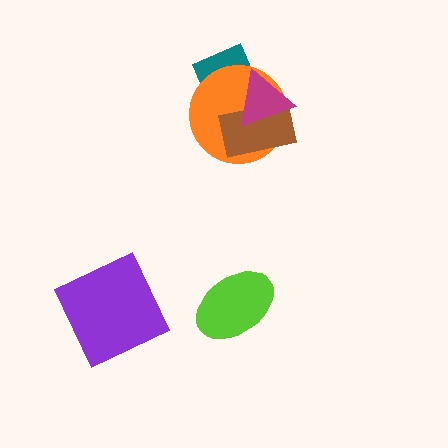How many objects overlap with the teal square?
2 objects overlap with the teal square.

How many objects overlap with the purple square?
0 objects overlap with the purple square.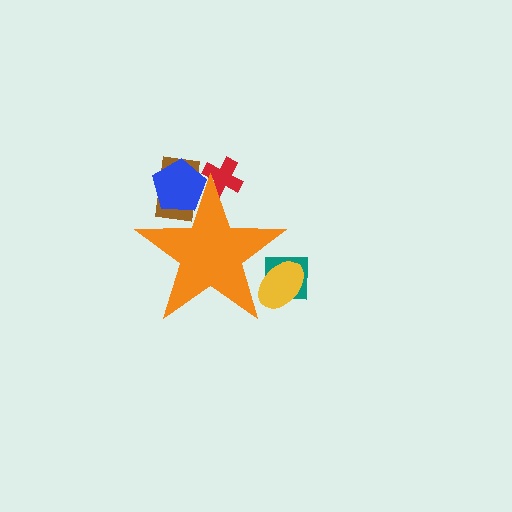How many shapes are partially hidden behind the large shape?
5 shapes are partially hidden.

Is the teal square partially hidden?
Yes, the teal square is partially hidden behind the orange star.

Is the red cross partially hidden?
Yes, the red cross is partially hidden behind the orange star.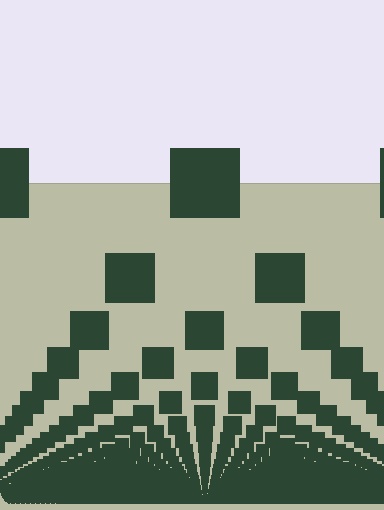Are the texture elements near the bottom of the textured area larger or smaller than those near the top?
Smaller. The gradient is inverted — elements near the bottom are smaller and denser.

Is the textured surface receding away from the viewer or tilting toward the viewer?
The surface appears to tilt toward the viewer. Texture elements get larger and sparser toward the top.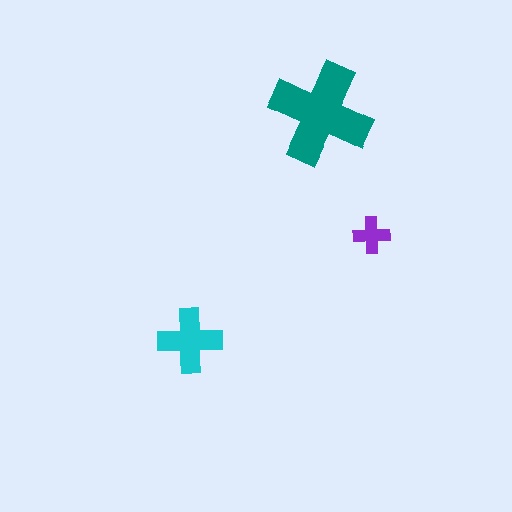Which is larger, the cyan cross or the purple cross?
The cyan one.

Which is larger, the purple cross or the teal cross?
The teal one.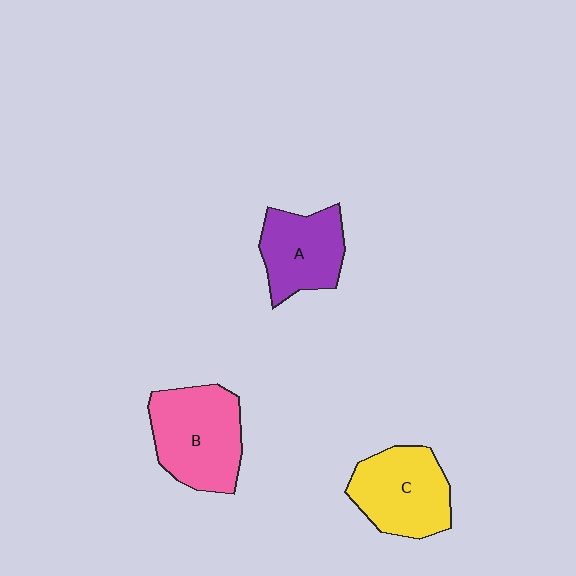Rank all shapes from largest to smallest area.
From largest to smallest: B (pink), C (yellow), A (purple).